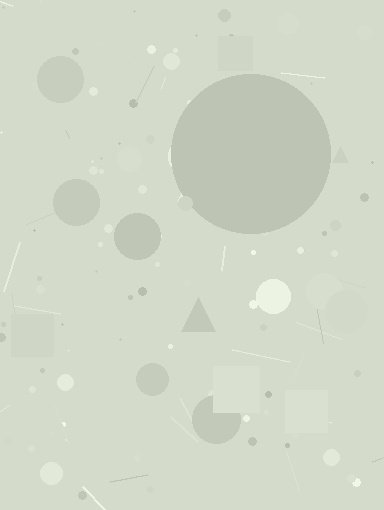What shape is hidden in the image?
A circle is hidden in the image.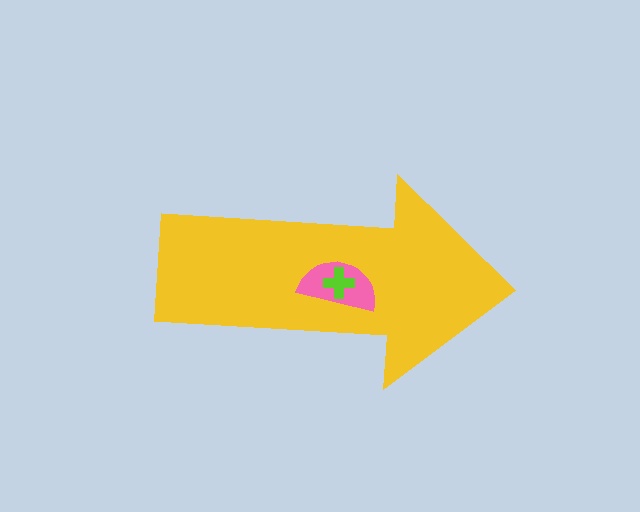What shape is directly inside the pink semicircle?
The lime cross.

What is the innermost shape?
The lime cross.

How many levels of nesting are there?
3.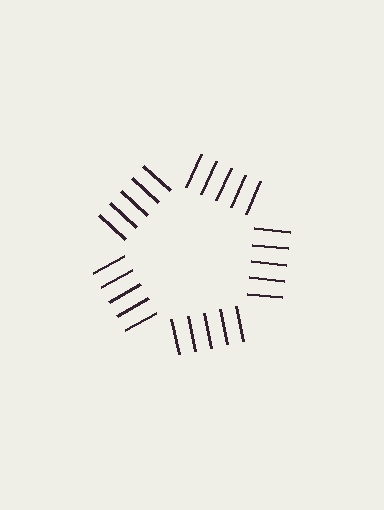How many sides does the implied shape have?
5 sides — the line-ends trace a pentagon.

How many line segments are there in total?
25 — 5 along each of the 5 edges.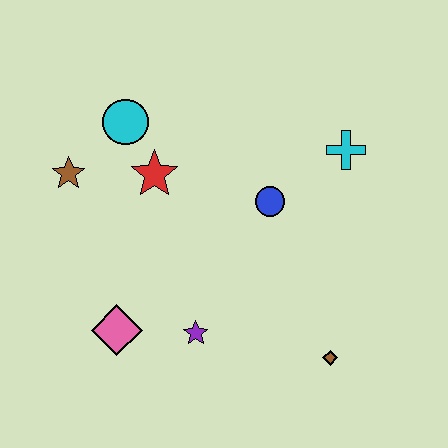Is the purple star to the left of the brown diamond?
Yes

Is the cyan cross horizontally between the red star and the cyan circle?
No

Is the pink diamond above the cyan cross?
No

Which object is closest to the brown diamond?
The purple star is closest to the brown diamond.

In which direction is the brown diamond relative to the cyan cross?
The brown diamond is below the cyan cross.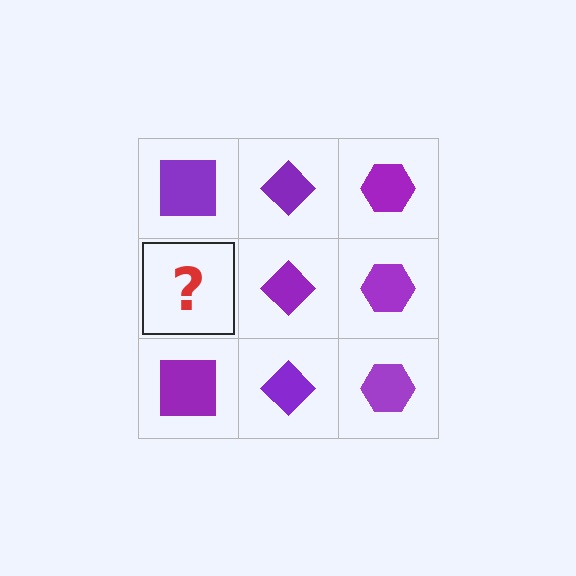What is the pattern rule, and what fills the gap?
The rule is that each column has a consistent shape. The gap should be filled with a purple square.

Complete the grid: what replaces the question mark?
The question mark should be replaced with a purple square.